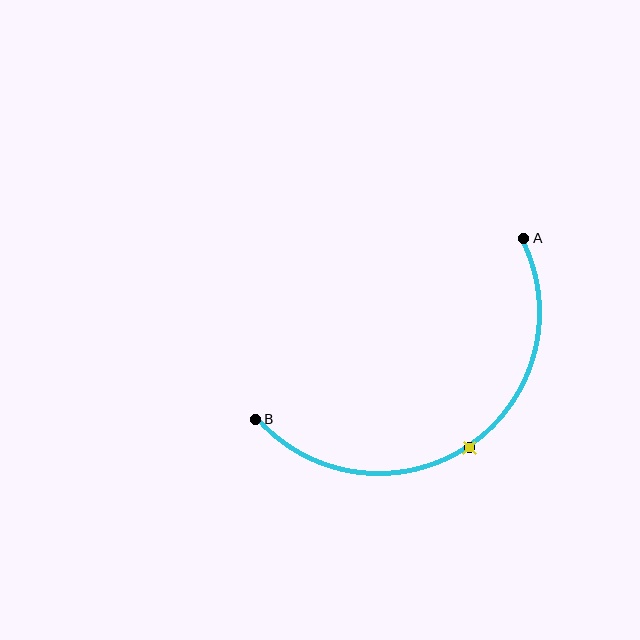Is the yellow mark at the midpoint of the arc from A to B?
Yes. The yellow mark lies on the arc at equal arc-length from both A and B — it is the arc midpoint.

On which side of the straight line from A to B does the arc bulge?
The arc bulges below and to the right of the straight line connecting A and B.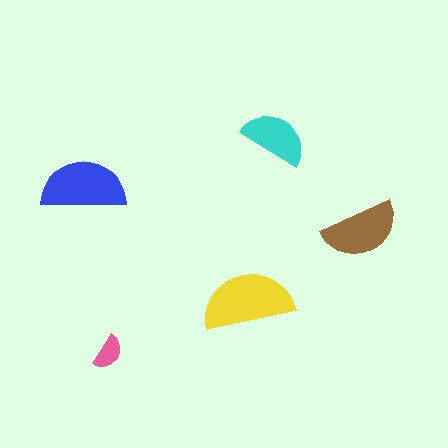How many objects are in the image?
There are 5 objects in the image.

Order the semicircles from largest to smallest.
the yellow one, the blue one, the brown one, the cyan one, the pink one.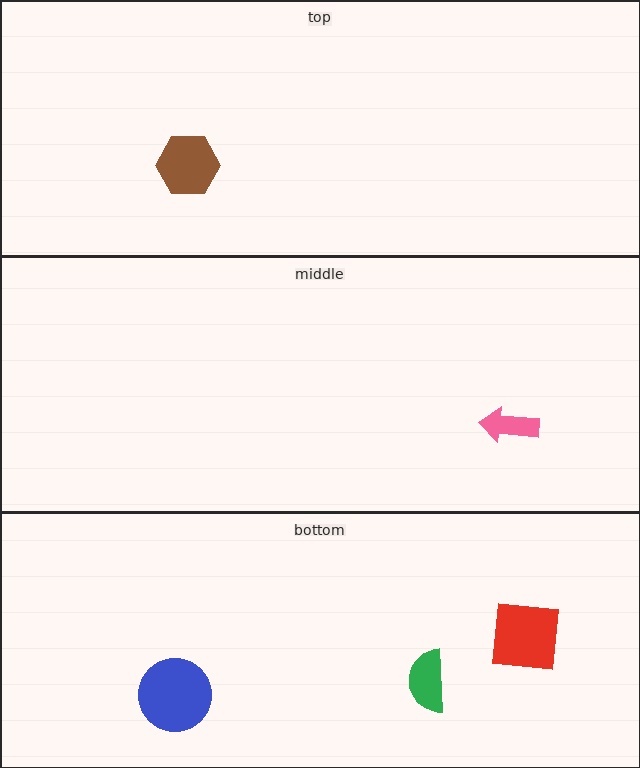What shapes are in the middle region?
The pink arrow.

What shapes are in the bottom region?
The blue circle, the green semicircle, the red square.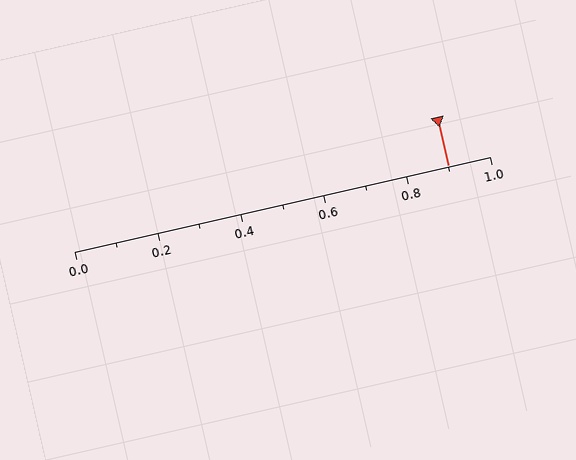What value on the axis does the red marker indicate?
The marker indicates approximately 0.9.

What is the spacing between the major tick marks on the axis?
The major ticks are spaced 0.2 apart.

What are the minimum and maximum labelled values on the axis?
The axis runs from 0.0 to 1.0.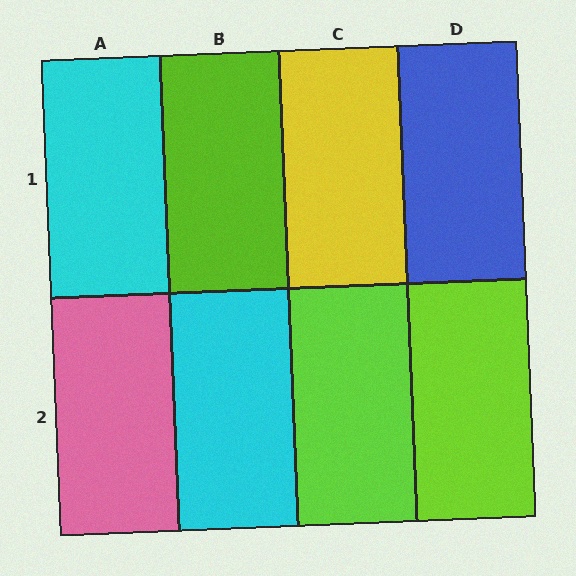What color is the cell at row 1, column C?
Yellow.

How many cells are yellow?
1 cell is yellow.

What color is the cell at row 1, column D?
Blue.